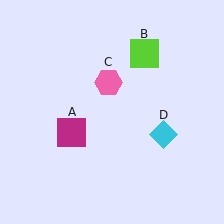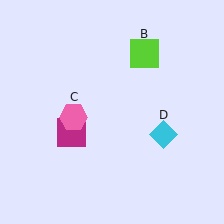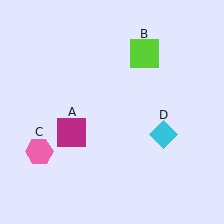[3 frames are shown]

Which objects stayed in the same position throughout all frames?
Magenta square (object A) and lime square (object B) and cyan diamond (object D) remained stationary.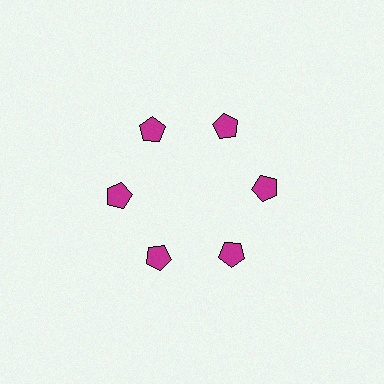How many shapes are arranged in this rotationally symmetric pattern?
There are 6 shapes, arranged in 6 groups of 1.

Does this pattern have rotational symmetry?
Yes, this pattern has 6-fold rotational symmetry. It looks the same after rotating 60 degrees around the center.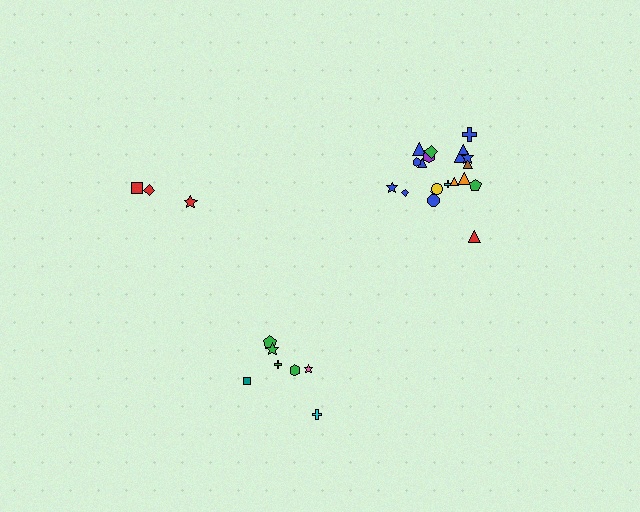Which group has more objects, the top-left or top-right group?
The top-right group.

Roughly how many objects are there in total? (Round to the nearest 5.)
Roughly 30 objects in total.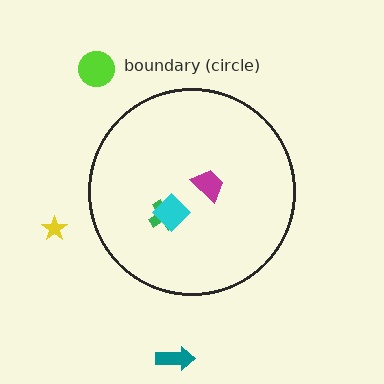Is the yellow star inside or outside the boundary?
Outside.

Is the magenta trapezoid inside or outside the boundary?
Inside.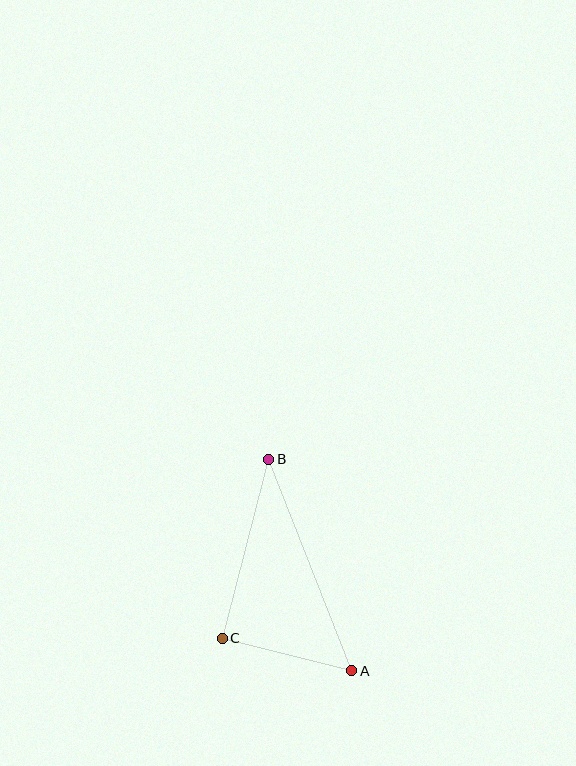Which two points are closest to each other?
Points A and C are closest to each other.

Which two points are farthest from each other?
Points A and B are farthest from each other.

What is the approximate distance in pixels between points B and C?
The distance between B and C is approximately 185 pixels.